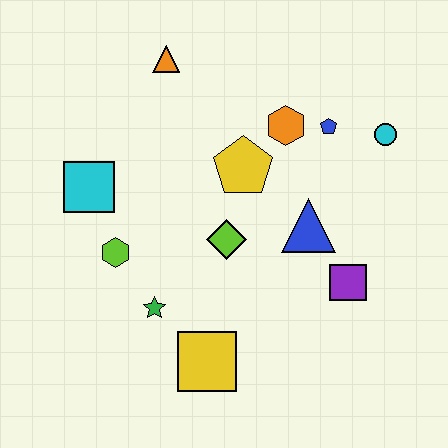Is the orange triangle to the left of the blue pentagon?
Yes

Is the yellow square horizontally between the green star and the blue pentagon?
Yes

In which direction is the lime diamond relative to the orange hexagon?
The lime diamond is below the orange hexagon.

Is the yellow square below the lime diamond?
Yes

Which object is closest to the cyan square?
The lime hexagon is closest to the cyan square.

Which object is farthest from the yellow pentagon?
The yellow square is farthest from the yellow pentagon.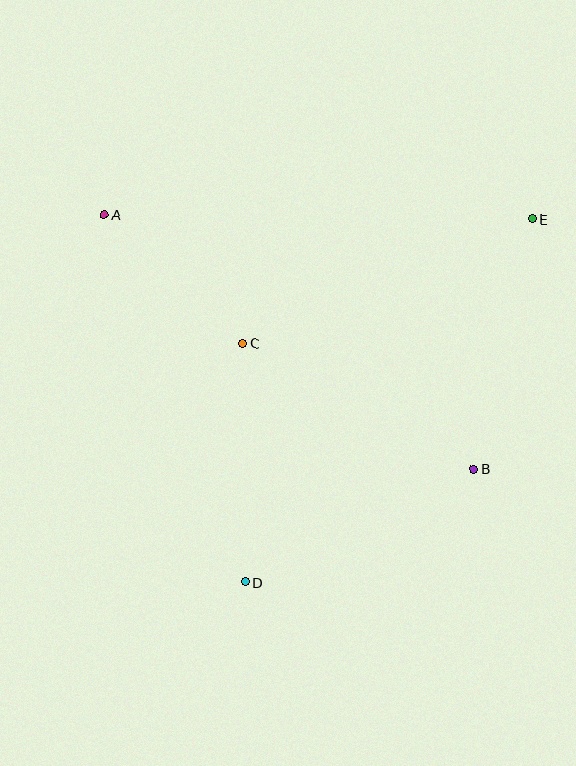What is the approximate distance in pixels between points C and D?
The distance between C and D is approximately 239 pixels.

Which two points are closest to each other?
Points A and C are closest to each other.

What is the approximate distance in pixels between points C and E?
The distance between C and E is approximately 315 pixels.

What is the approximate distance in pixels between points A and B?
The distance between A and B is approximately 449 pixels.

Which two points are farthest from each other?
Points D and E are farthest from each other.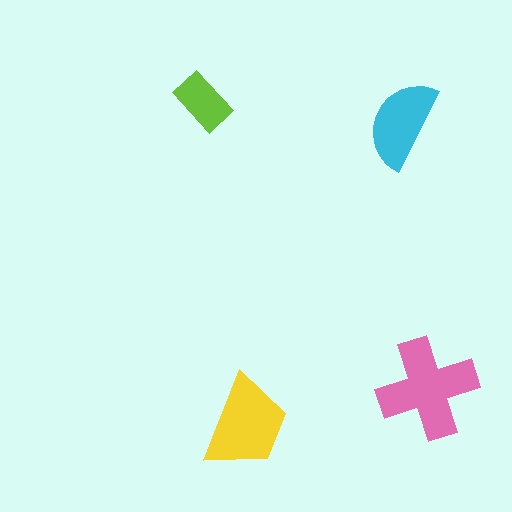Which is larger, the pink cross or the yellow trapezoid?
The pink cross.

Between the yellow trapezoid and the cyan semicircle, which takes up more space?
The yellow trapezoid.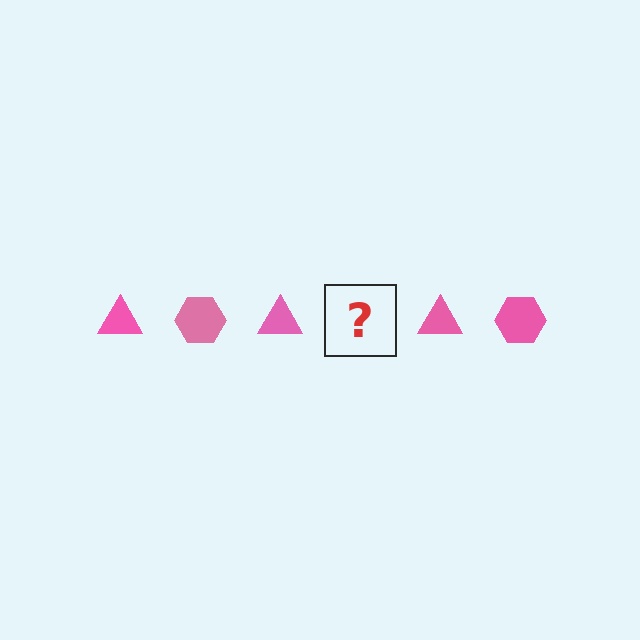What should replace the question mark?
The question mark should be replaced with a pink hexagon.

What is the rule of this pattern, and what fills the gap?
The rule is that the pattern cycles through triangle, hexagon shapes in pink. The gap should be filled with a pink hexagon.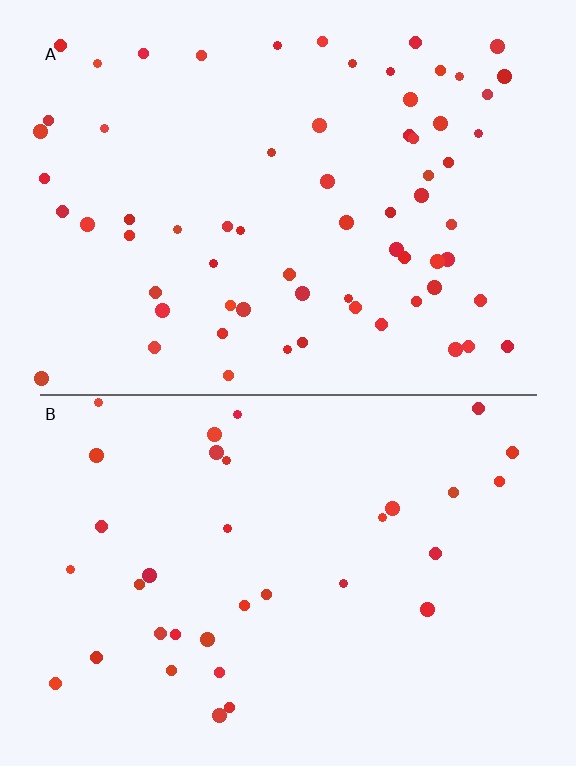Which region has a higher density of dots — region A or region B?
A (the top).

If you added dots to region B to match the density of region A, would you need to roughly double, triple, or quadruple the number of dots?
Approximately double.